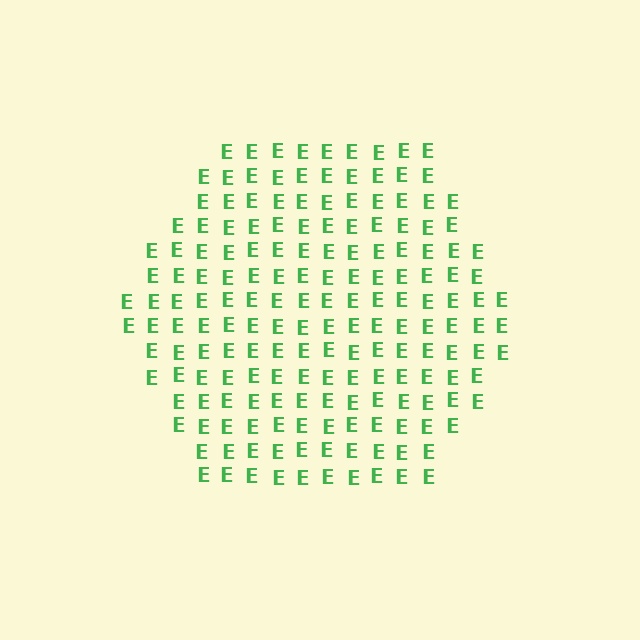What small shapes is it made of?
It is made of small letter E's.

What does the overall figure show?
The overall figure shows a hexagon.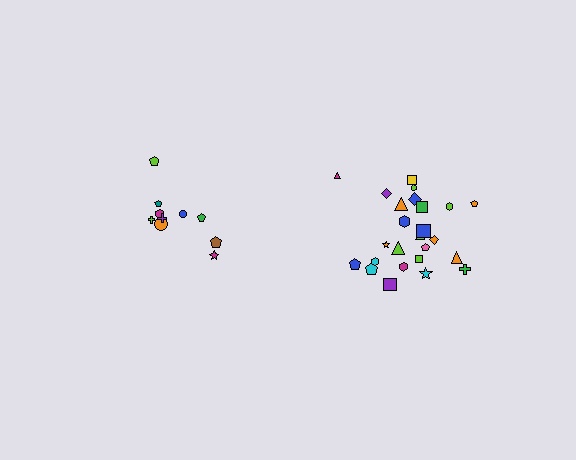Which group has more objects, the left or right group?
The right group.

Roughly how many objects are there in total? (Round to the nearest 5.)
Roughly 35 objects in total.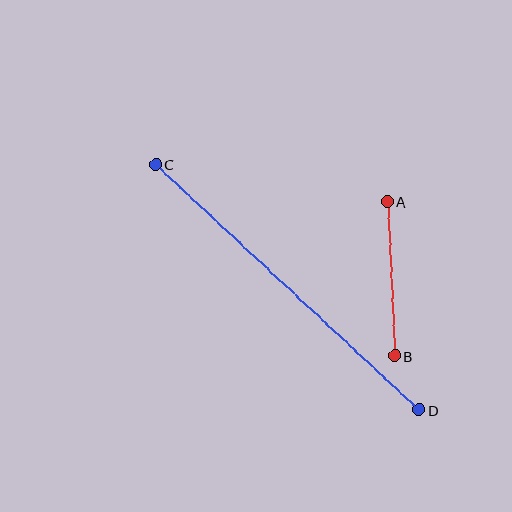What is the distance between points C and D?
The distance is approximately 360 pixels.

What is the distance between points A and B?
The distance is approximately 154 pixels.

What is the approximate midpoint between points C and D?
The midpoint is at approximately (287, 287) pixels.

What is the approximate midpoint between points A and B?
The midpoint is at approximately (391, 279) pixels.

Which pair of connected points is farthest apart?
Points C and D are farthest apart.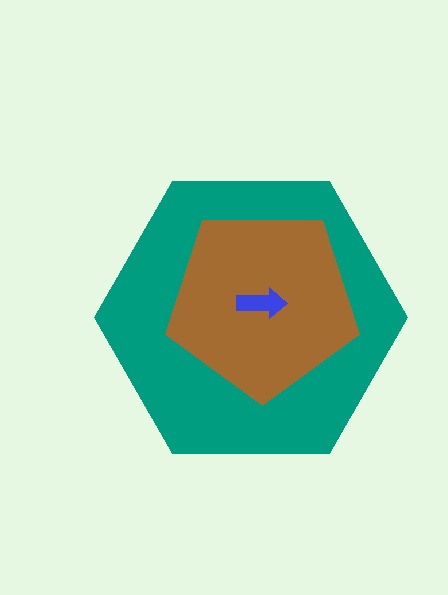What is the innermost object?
The blue arrow.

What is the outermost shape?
The teal hexagon.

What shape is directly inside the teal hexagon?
The brown pentagon.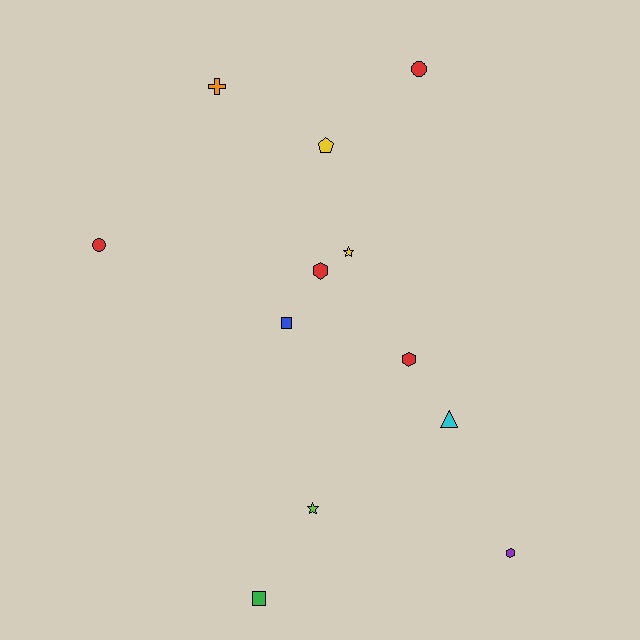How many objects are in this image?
There are 12 objects.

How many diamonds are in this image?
There are no diamonds.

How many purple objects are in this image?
There is 1 purple object.